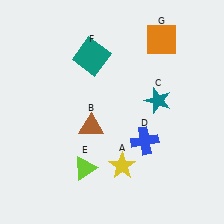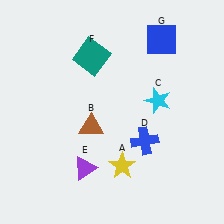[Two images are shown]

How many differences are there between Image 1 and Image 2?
There are 3 differences between the two images.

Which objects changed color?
C changed from teal to cyan. E changed from lime to purple. G changed from orange to blue.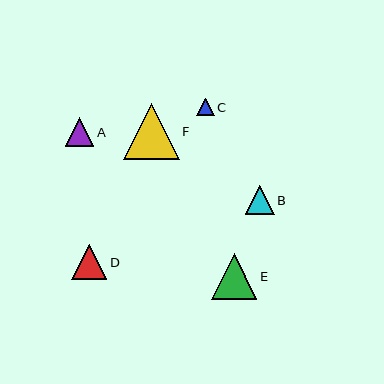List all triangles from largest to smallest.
From largest to smallest: F, E, D, A, B, C.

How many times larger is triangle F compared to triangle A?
Triangle F is approximately 2.0 times the size of triangle A.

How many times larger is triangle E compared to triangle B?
Triangle E is approximately 1.6 times the size of triangle B.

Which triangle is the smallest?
Triangle C is the smallest with a size of approximately 17 pixels.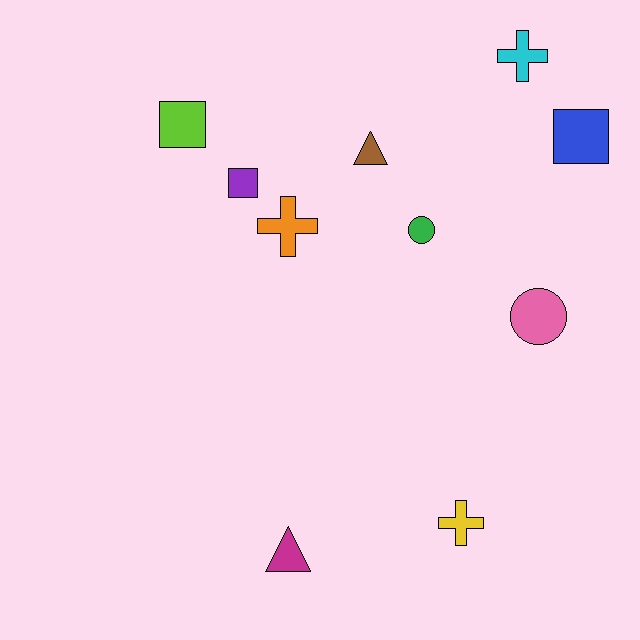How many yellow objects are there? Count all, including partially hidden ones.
There is 1 yellow object.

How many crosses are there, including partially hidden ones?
There are 3 crosses.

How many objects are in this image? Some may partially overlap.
There are 10 objects.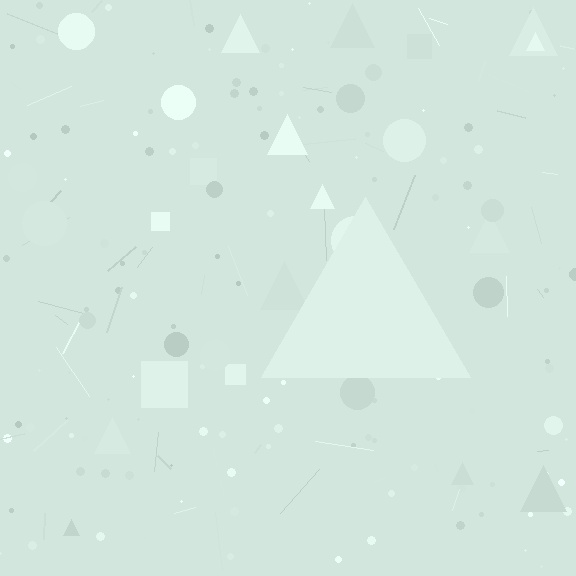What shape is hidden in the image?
A triangle is hidden in the image.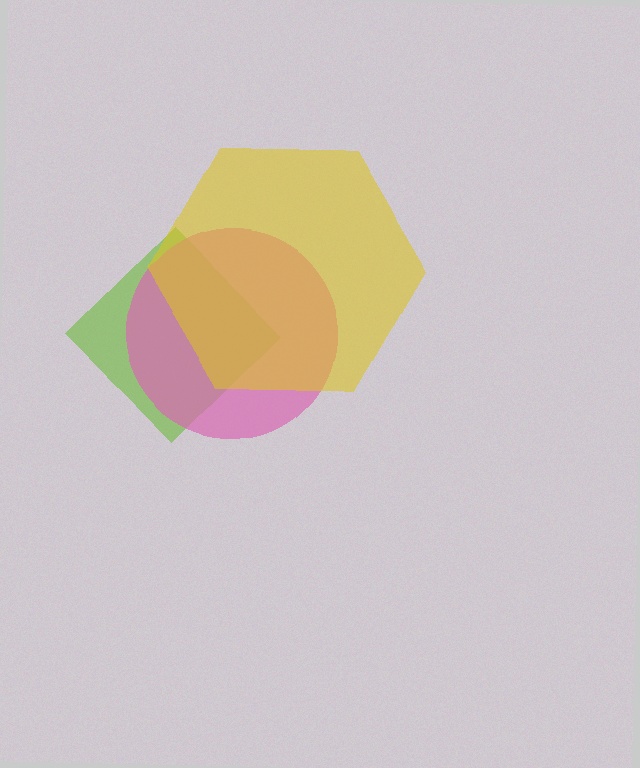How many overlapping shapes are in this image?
There are 3 overlapping shapes in the image.